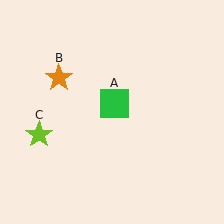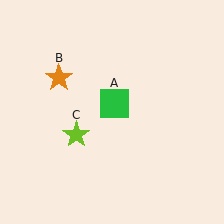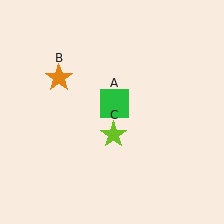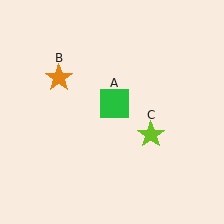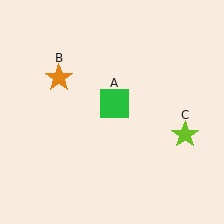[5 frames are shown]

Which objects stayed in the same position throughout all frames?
Green square (object A) and orange star (object B) remained stationary.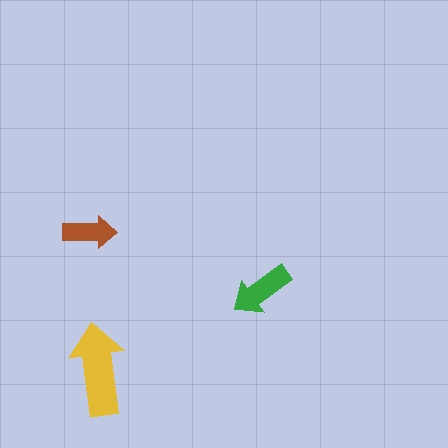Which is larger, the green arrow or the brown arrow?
The green one.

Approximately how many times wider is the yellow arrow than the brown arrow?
About 1.5 times wider.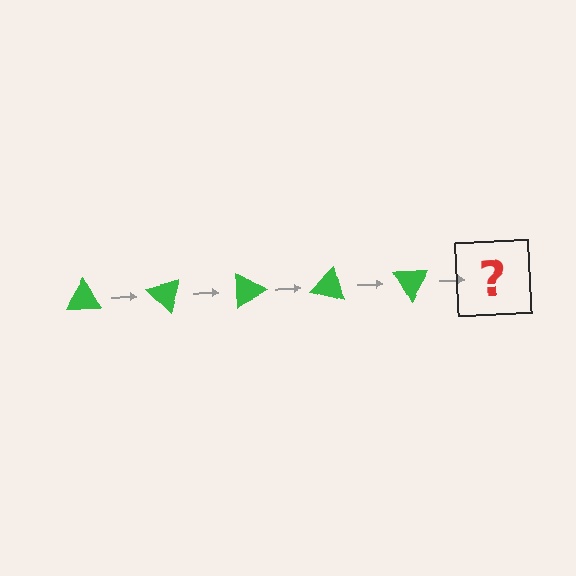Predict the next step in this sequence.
The next step is a green triangle rotated 225 degrees.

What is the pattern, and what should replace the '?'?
The pattern is that the triangle rotates 45 degrees each step. The '?' should be a green triangle rotated 225 degrees.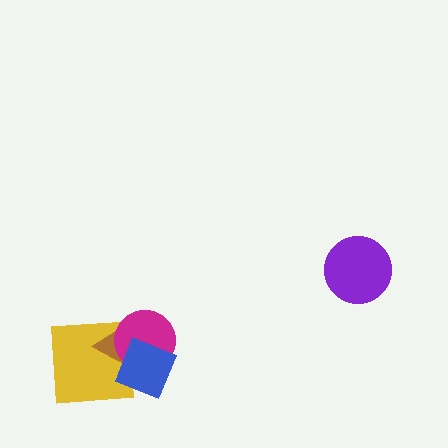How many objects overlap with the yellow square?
3 objects overlap with the yellow square.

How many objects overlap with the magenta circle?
3 objects overlap with the magenta circle.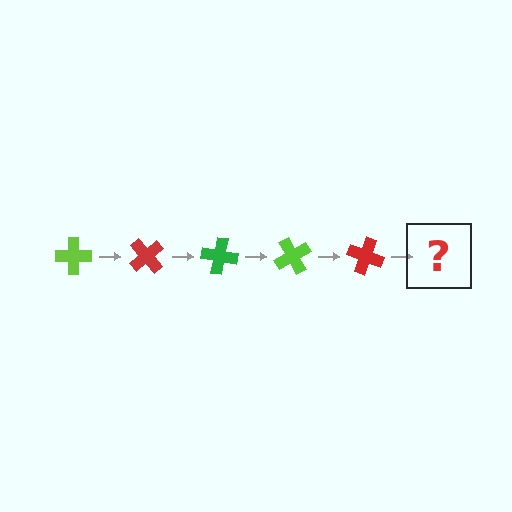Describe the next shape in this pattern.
It should be a green cross, rotated 250 degrees from the start.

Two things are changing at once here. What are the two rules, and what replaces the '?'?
The two rules are that it rotates 50 degrees each step and the color cycles through lime, red, and green. The '?' should be a green cross, rotated 250 degrees from the start.